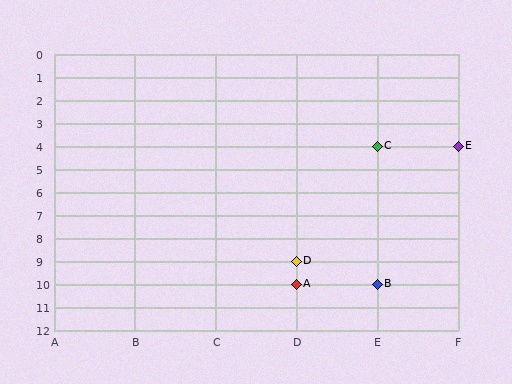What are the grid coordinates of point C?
Point C is at grid coordinates (E, 4).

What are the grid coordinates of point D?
Point D is at grid coordinates (D, 9).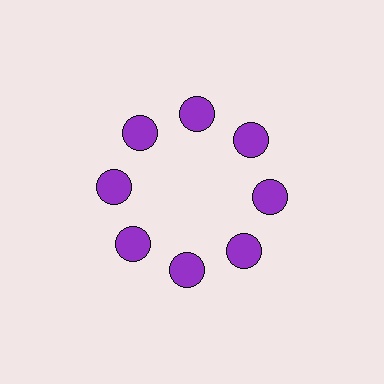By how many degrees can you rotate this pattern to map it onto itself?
The pattern maps onto itself every 45 degrees of rotation.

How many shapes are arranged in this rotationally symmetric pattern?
There are 8 shapes, arranged in 8 groups of 1.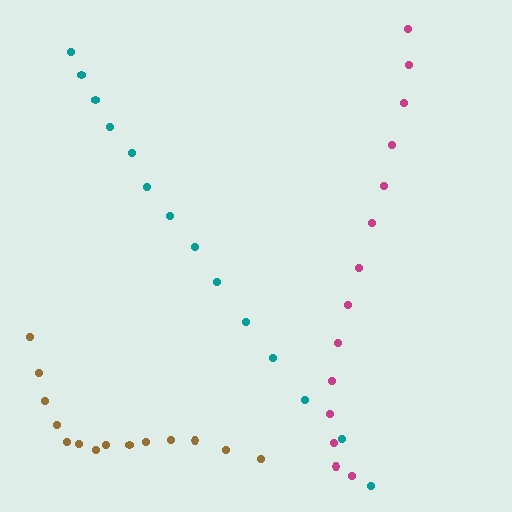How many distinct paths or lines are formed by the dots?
There are 3 distinct paths.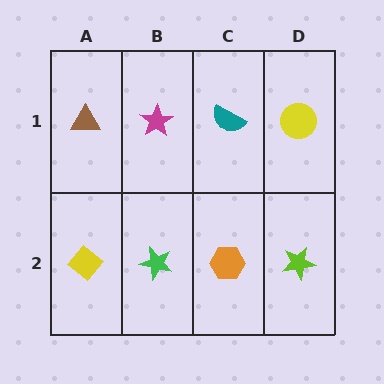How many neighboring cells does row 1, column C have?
3.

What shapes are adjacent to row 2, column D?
A yellow circle (row 1, column D), an orange hexagon (row 2, column C).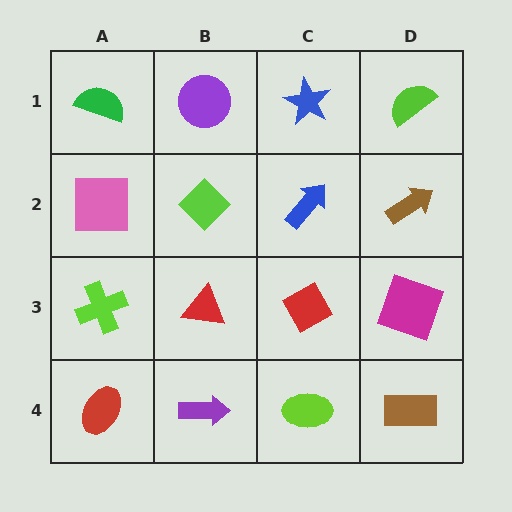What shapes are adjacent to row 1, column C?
A blue arrow (row 2, column C), a purple circle (row 1, column B), a lime semicircle (row 1, column D).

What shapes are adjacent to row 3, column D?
A brown arrow (row 2, column D), a brown rectangle (row 4, column D), a red diamond (row 3, column C).